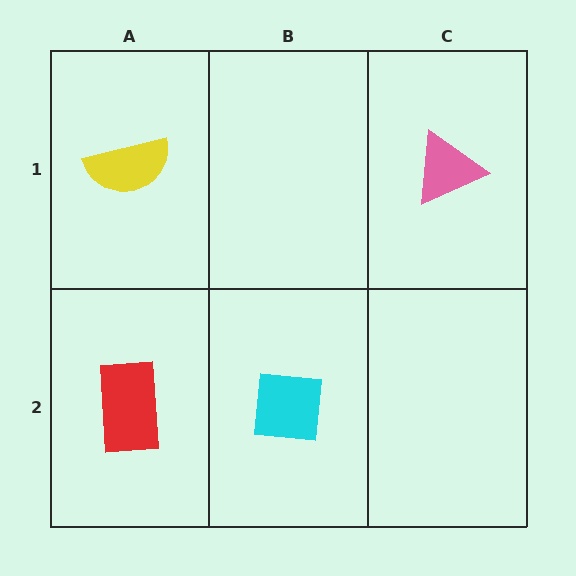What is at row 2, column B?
A cyan square.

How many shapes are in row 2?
2 shapes.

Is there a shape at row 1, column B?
No, that cell is empty.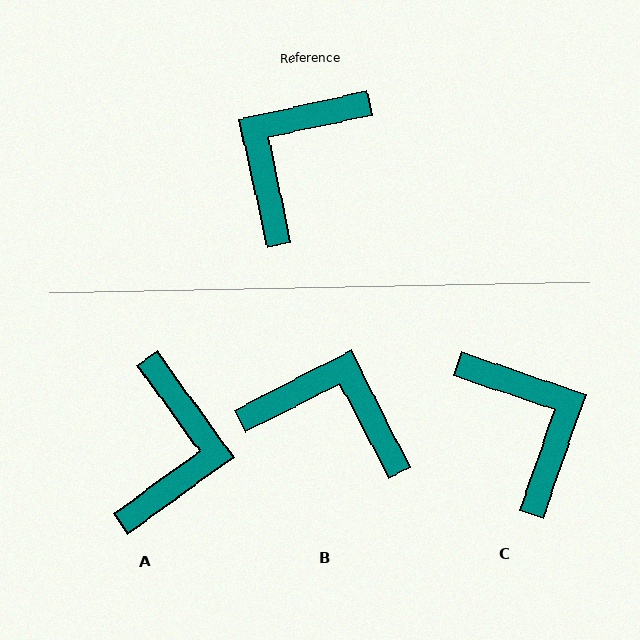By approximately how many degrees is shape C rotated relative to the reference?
Approximately 121 degrees clockwise.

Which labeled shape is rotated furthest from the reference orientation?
A, about 156 degrees away.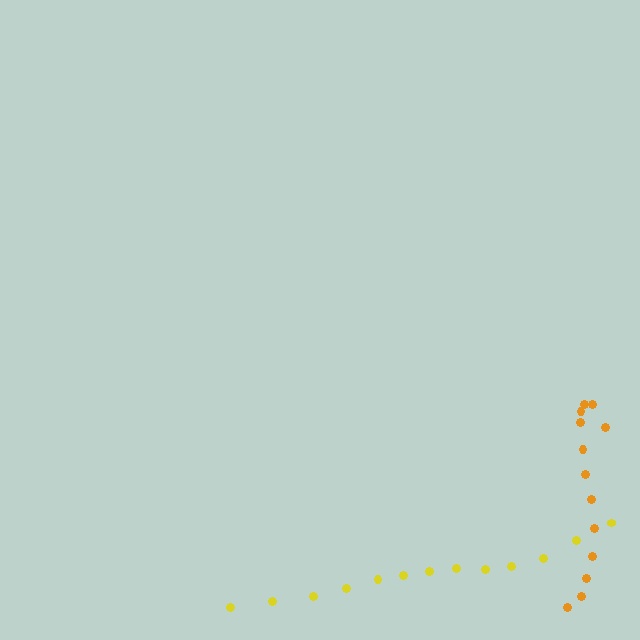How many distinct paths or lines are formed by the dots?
There are 2 distinct paths.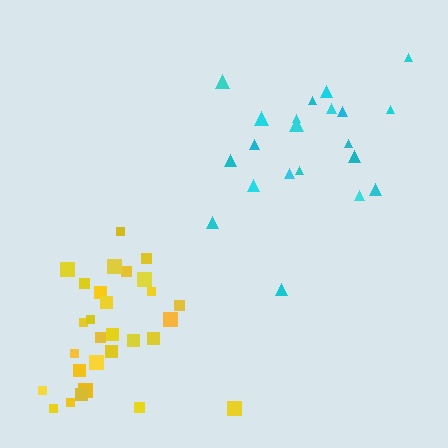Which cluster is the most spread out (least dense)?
Cyan.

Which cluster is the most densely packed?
Yellow.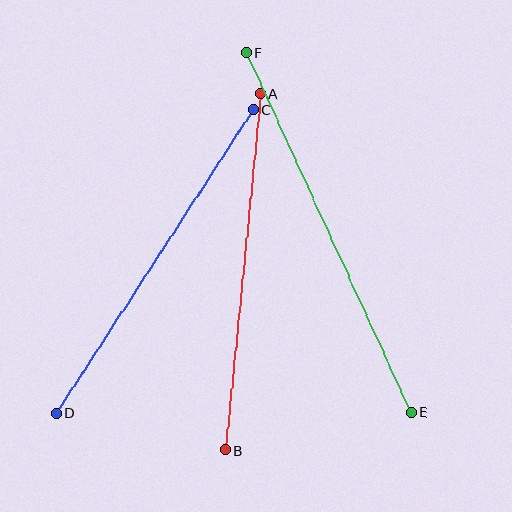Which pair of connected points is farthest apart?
Points E and F are farthest apart.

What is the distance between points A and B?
The distance is approximately 358 pixels.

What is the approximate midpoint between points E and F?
The midpoint is at approximately (329, 232) pixels.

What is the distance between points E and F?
The distance is approximately 396 pixels.